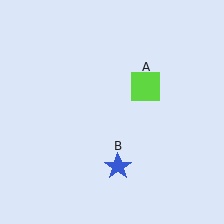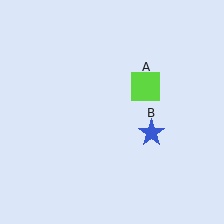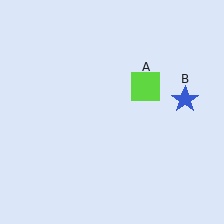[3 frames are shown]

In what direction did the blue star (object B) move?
The blue star (object B) moved up and to the right.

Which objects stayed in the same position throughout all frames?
Lime square (object A) remained stationary.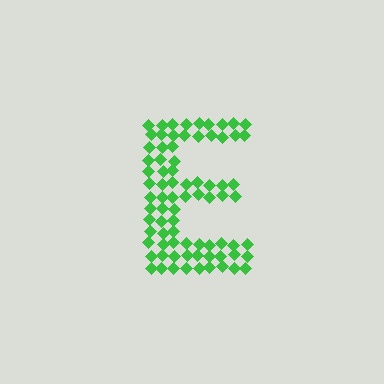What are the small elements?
The small elements are diamonds.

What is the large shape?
The large shape is the letter E.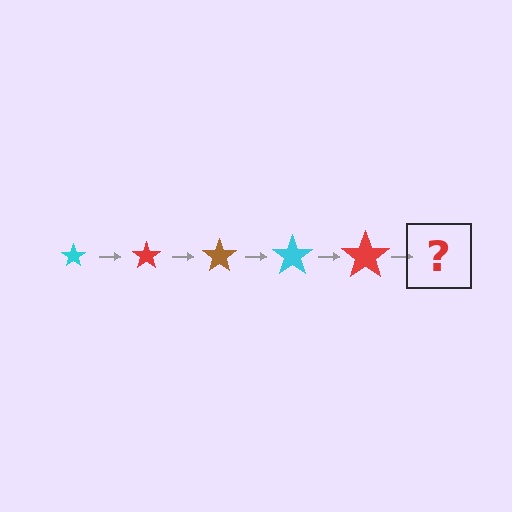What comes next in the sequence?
The next element should be a brown star, larger than the previous one.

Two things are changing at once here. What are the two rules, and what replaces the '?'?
The two rules are that the star grows larger each step and the color cycles through cyan, red, and brown. The '?' should be a brown star, larger than the previous one.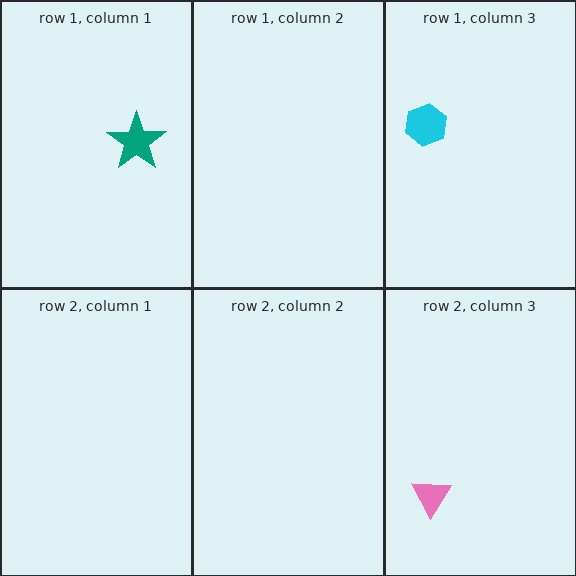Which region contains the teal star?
The row 1, column 1 region.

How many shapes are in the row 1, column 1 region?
1.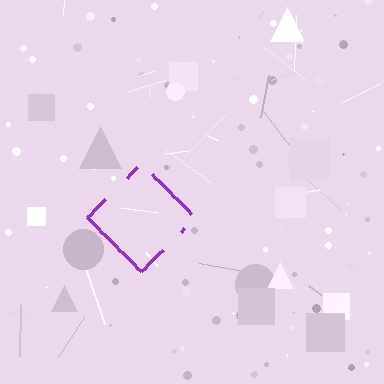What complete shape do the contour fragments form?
The contour fragments form a diamond.